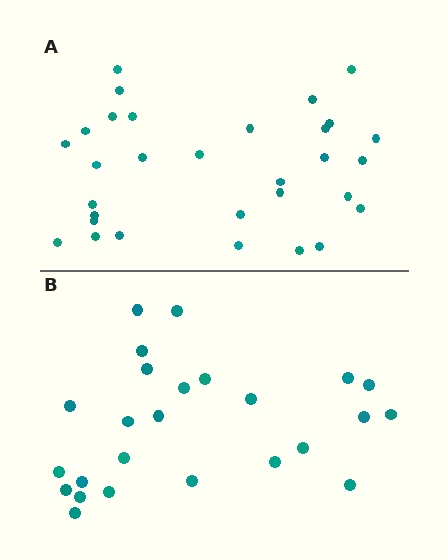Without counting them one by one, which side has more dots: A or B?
Region A (the top region) has more dots.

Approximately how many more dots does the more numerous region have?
Region A has about 6 more dots than region B.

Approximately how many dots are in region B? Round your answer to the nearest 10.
About 20 dots. (The exact count is 25, which rounds to 20.)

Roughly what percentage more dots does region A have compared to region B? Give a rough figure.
About 25% more.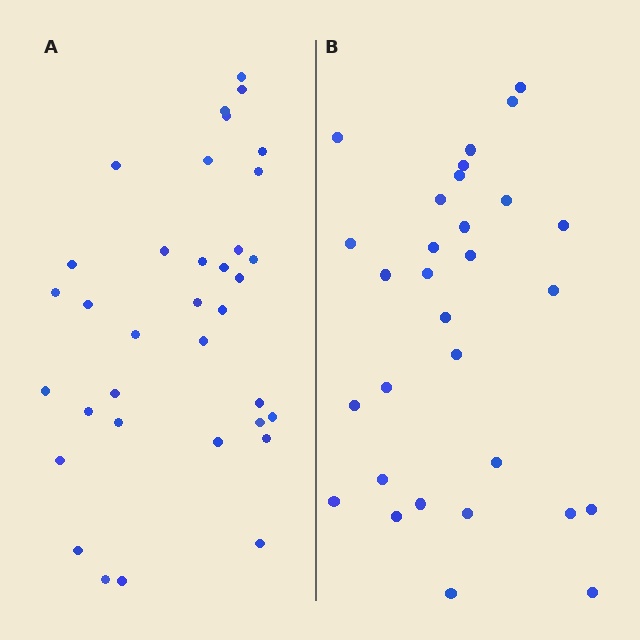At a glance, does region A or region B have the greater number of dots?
Region A (the left region) has more dots.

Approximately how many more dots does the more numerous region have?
Region A has about 5 more dots than region B.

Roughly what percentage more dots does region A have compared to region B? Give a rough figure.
About 15% more.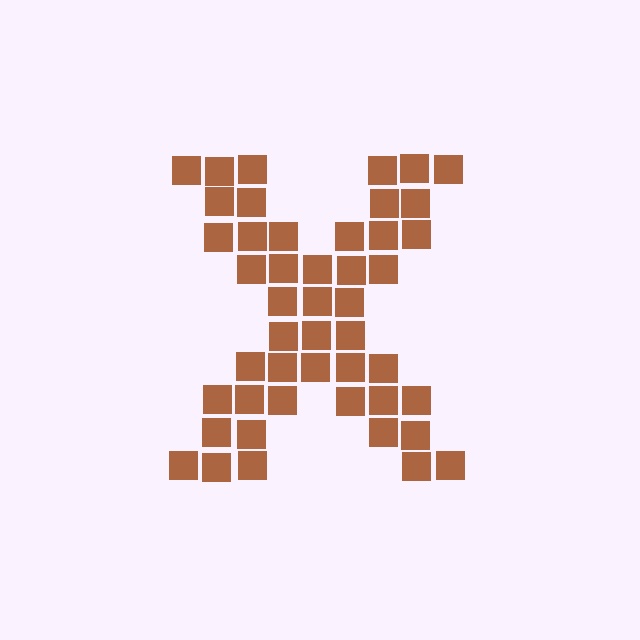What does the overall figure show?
The overall figure shows the letter X.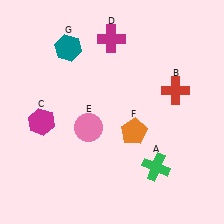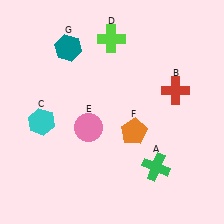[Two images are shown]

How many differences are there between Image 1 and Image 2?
There are 2 differences between the two images.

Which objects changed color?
C changed from magenta to cyan. D changed from magenta to lime.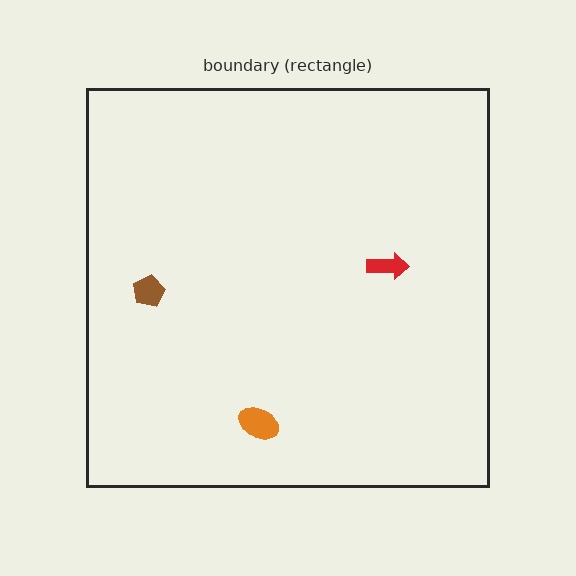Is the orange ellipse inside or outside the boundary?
Inside.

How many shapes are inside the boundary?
3 inside, 0 outside.